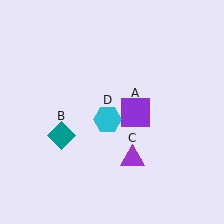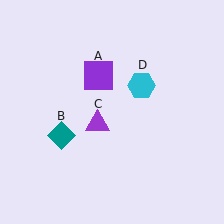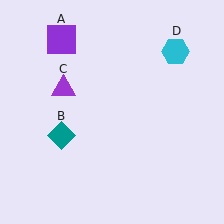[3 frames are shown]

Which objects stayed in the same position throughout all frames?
Teal diamond (object B) remained stationary.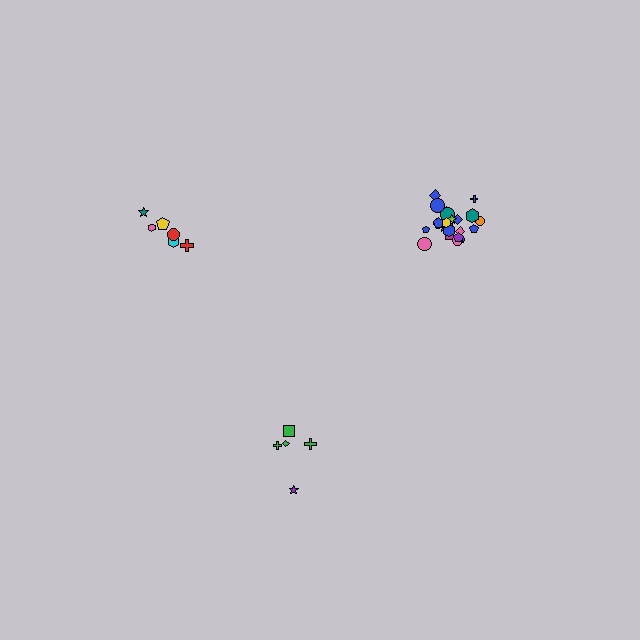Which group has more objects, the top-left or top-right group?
The top-right group.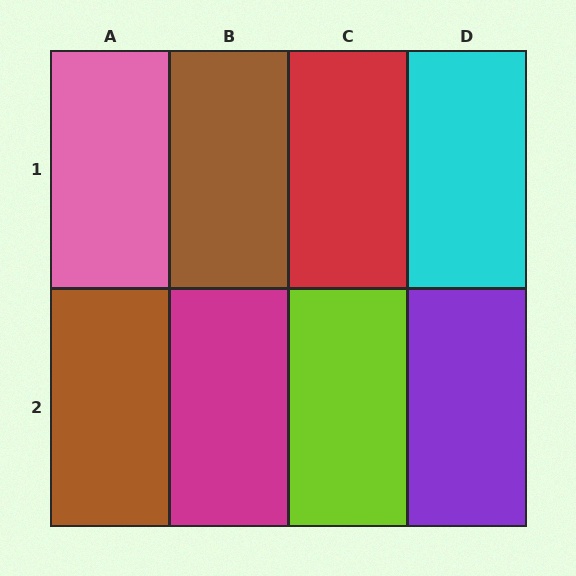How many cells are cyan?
1 cell is cyan.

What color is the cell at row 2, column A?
Brown.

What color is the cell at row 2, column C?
Lime.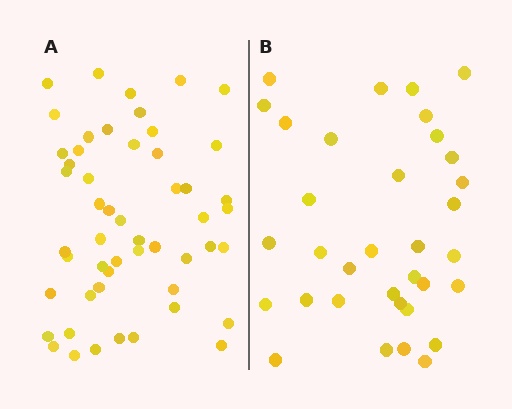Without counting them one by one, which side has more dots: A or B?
Region A (the left region) has more dots.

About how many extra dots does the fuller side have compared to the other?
Region A has approximately 20 more dots than region B.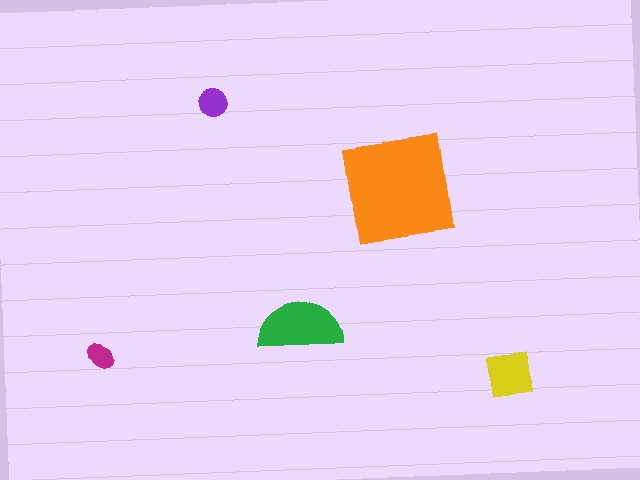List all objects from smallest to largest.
The magenta ellipse, the purple circle, the yellow square, the green semicircle, the orange square.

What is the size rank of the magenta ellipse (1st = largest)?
5th.